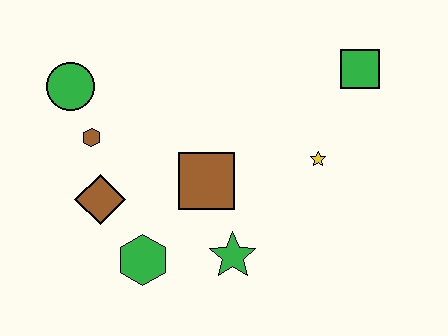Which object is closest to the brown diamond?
The brown hexagon is closest to the brown diamond.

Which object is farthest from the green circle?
The green square is farthest from the green circle.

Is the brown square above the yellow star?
No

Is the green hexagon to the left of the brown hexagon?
No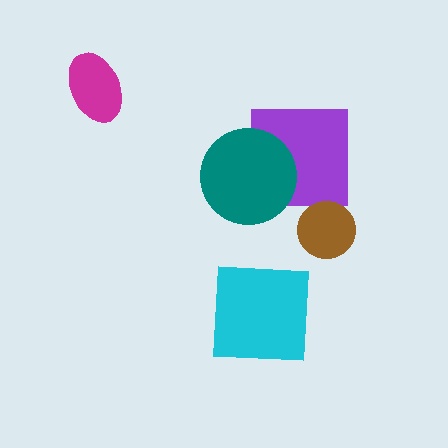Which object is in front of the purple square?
The teal circle is in front of the purple square.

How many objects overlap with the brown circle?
0 objects overlap with the brown circle.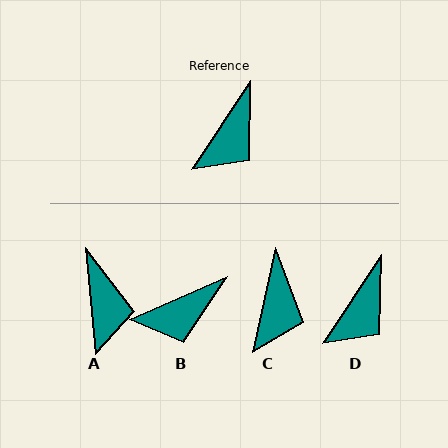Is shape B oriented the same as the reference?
No, it is off by about 33 degrees.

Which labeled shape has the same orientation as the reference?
D.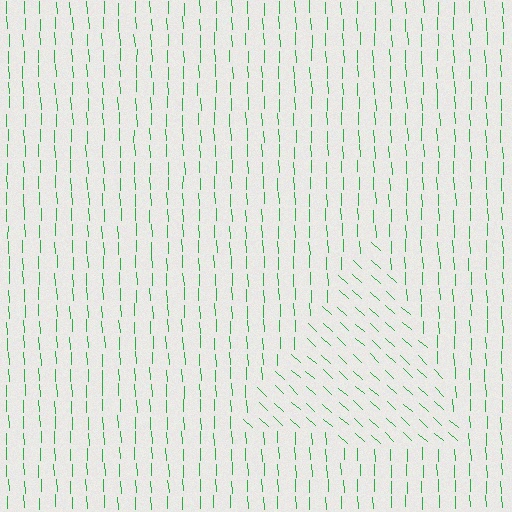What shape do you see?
I see a triangle.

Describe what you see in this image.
The image is filled with small green line segments. A triangle region in the image has lines oriented differently from the surrounding lines, creating a visible texture boundary.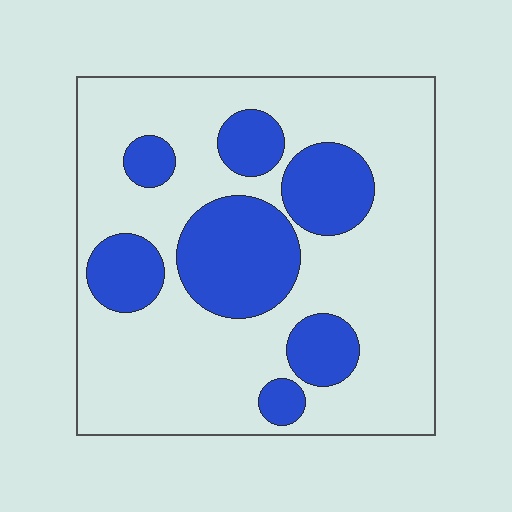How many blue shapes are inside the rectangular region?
7.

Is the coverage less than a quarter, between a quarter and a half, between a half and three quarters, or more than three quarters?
Between a quarter and a half.